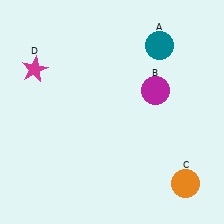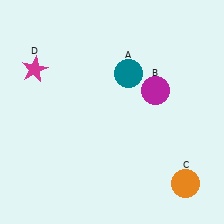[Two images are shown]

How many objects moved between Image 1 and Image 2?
1 object moved between the two images.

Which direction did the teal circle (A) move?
The teal circle (A) moved left.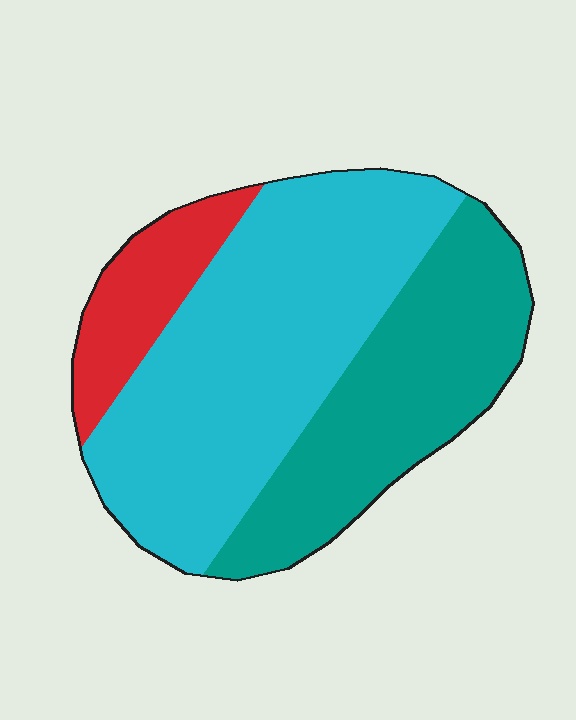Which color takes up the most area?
Cyan, at roughly 55%.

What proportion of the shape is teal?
Teal covers 34% of the shape.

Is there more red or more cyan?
Cyan.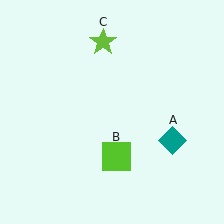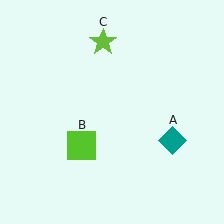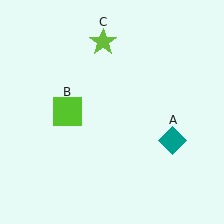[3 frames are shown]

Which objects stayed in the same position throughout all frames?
Teal diamond (object A) and lime star (object C) remained stationary.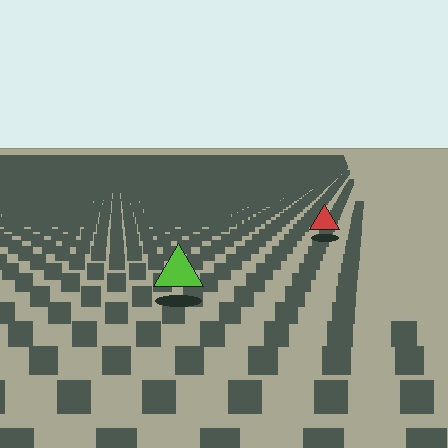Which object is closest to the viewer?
The lime triangle is closest. The texture marks near it are larger and more spread out.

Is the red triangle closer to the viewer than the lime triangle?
No. The lime triangle is closer — you can tell from the texture gradient: the ground texture is coarser near it.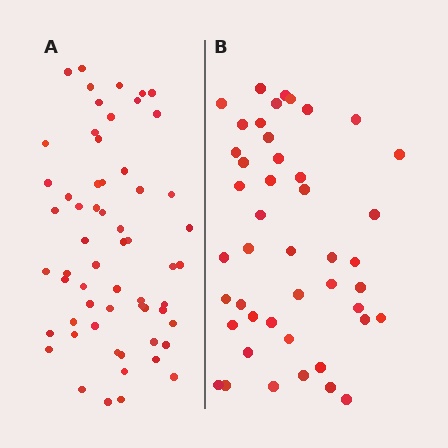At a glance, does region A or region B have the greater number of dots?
Region A (the left region) has more dots.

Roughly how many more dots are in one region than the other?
Region A has approximately 15 more dots than region B.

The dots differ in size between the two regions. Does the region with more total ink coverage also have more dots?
No. Region B has more total ink coverage because its dots are larger, but region A actually contains more individual dots. Total area can be misleading — the number of items is what matters here.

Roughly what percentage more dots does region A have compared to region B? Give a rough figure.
About 35% more.